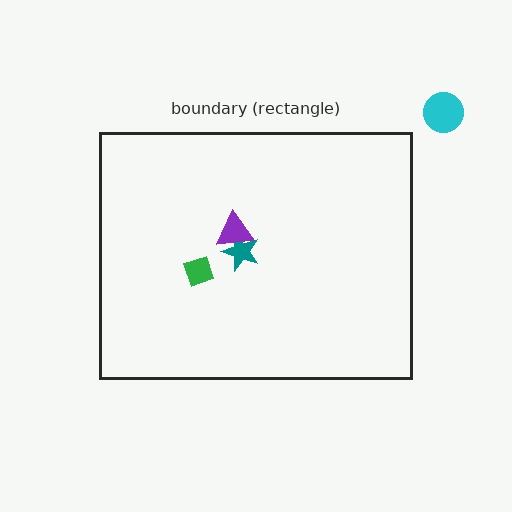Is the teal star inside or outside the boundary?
Inside.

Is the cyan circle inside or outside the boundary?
Outside.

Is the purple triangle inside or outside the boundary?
Inside.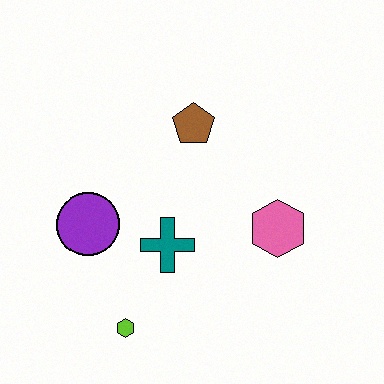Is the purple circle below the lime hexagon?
No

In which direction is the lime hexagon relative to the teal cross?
The lime hexagon is below the teal cross.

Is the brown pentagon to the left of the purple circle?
No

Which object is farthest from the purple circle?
The pink hexagon is farthest from the purple circle.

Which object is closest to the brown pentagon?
The teal cross is closest to the brown pentagon.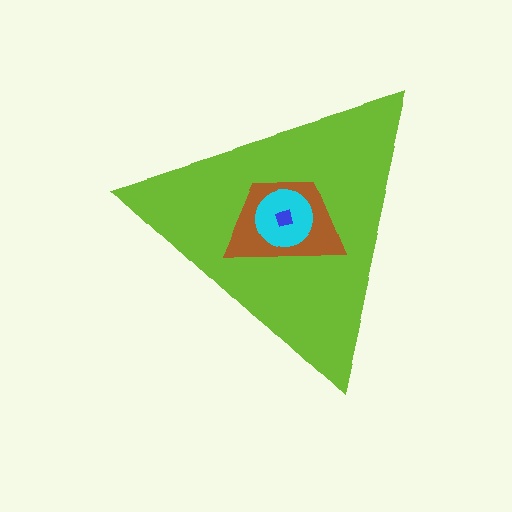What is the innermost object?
The blue square.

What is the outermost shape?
The lime triangle.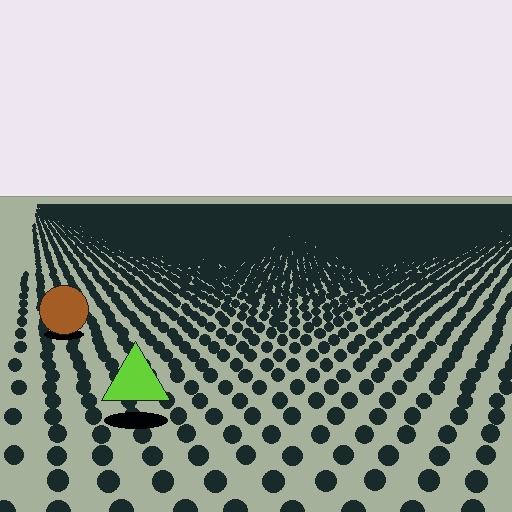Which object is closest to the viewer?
The lime triangle is closest. The texture marks near it are larger and more spread out.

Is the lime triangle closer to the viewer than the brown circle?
Yes. The lime triangle is closer — you can tell from the texture gradient: the ground texture is coarser near it.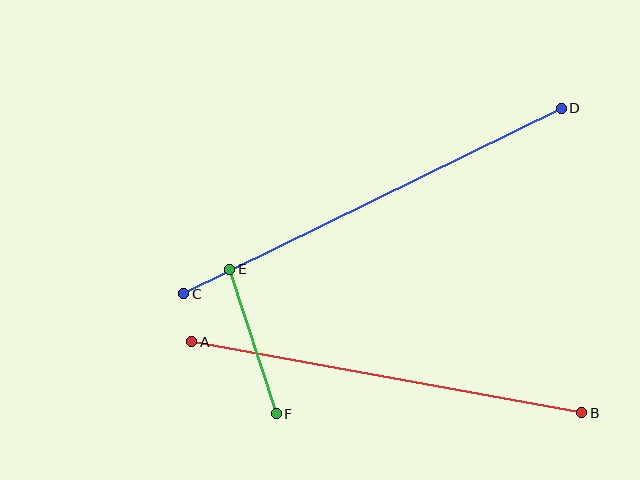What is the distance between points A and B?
The distance is approximately 396 pixels.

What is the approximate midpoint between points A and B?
The midpoint is at approximately (387, 377) pixels.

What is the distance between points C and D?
The distance is approximately 421 pixels.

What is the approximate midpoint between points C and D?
The midpoint is at approximately (373, 201) pixels.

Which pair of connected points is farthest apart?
Points C and D are farthest apart.